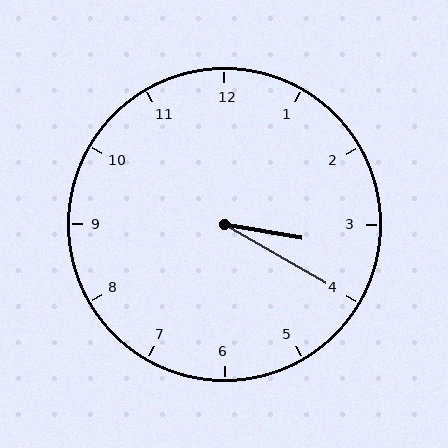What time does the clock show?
3:20.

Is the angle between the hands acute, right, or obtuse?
It is acute.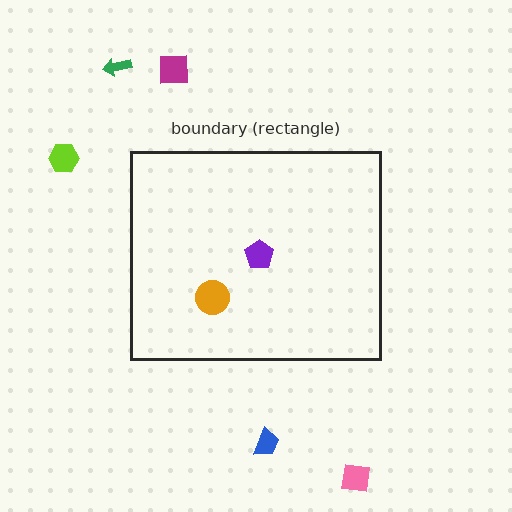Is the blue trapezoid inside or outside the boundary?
Outside.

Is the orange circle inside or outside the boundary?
Inside.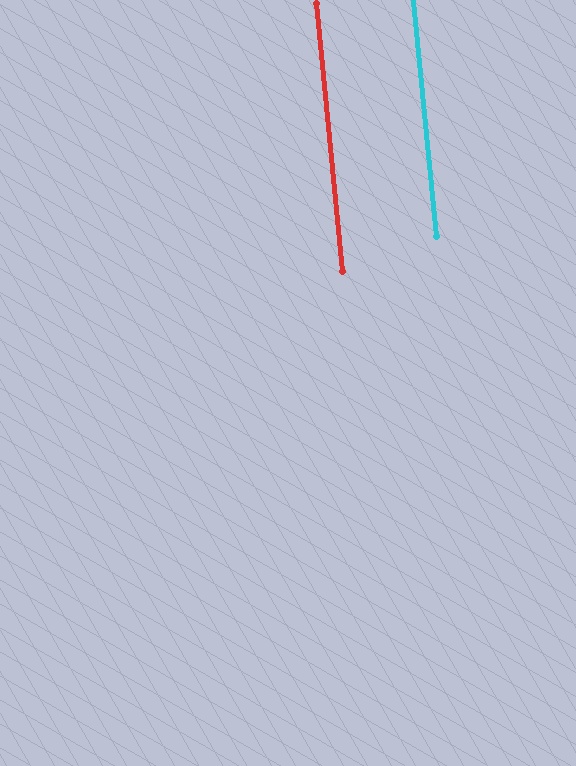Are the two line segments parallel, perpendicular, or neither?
Parallel — their directions differ by only 0.1°.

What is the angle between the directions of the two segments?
Approximately 0 degrees.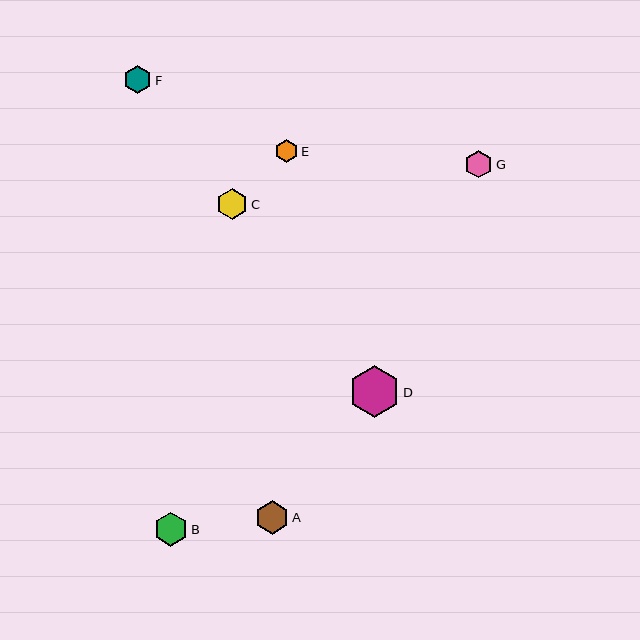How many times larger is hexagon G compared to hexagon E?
Hexagon G is approximately 1.2 times the size of hexagon E.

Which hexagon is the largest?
Hexagon D is the largest with a size of approximately 51 pixels.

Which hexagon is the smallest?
Hexagon E is the smallest with a size of approximately 23 pixels.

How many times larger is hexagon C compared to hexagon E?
Hexagon C is approximately 1.4 times the size of hexagon E.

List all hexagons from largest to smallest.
From largest to smallest: D, B, A, C, F, G, E.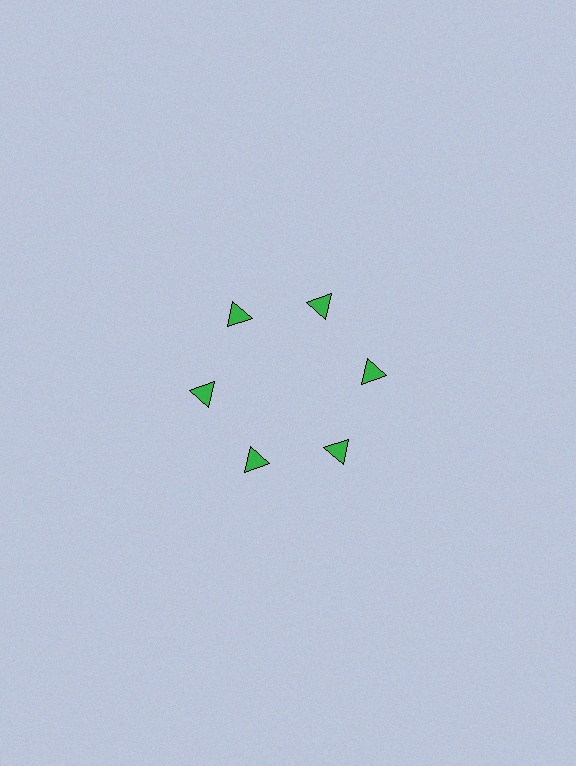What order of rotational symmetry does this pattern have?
This pattern has 6-fold rotational symmetry.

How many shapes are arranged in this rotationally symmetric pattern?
There are 6 shapes, arranged in 6 groups of 1.